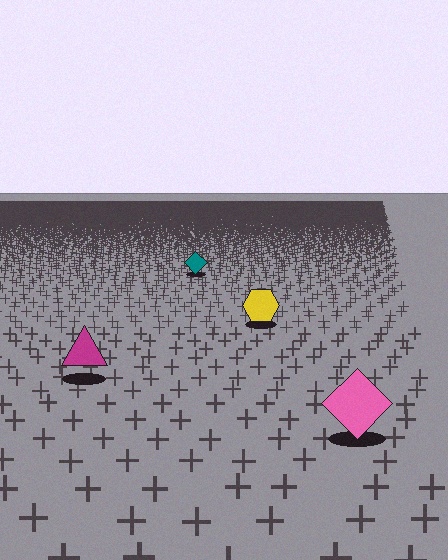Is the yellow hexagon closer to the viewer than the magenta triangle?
No. The magenta triangle is closer — you can tell from the texture gradient: the ground texture is coarser near it.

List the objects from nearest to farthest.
From nearest to farthest: the pink diamond, the magenta triangle, the yellow hexagon, the teal diamond.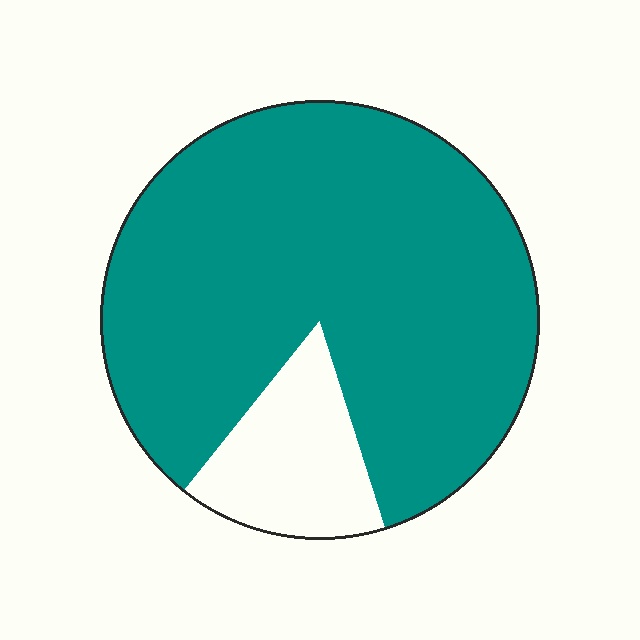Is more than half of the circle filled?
Yes.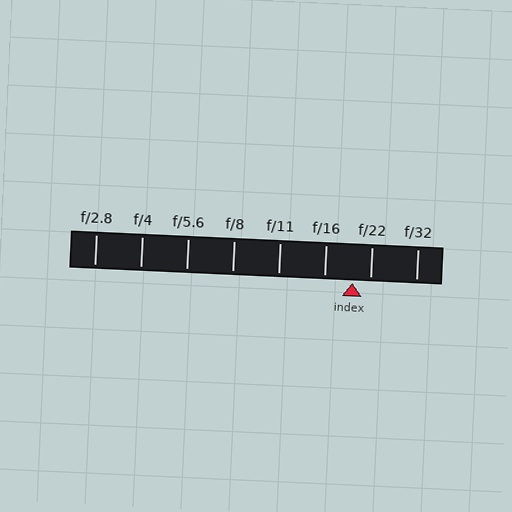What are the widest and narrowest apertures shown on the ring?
The widest aperture shown is f/2.8 and the narrowest is f/32.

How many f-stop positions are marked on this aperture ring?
There are 8 f-stop positions marked.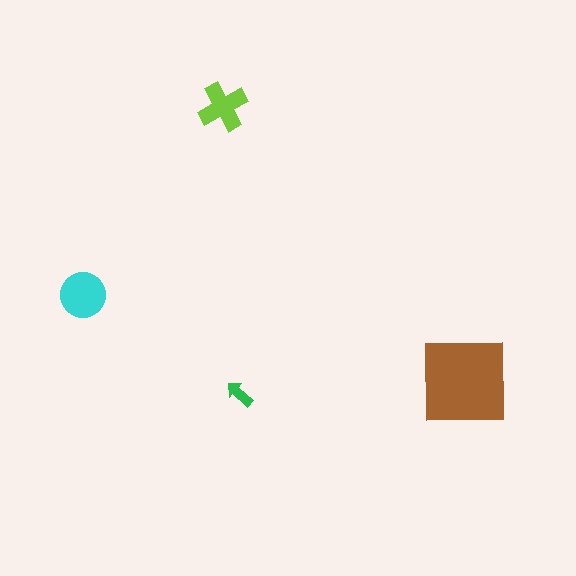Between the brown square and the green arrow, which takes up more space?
The brown square.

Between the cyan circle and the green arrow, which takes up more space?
The cyan circle.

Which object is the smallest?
The green arrow.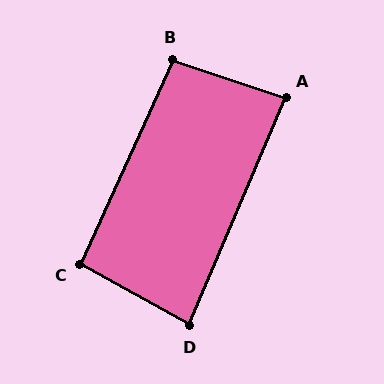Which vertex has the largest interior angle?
B, at approximately 96 degrees.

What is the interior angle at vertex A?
Approximately 85 degrees (approximately right).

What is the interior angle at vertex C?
Approximately 95 degrees (approximately right).